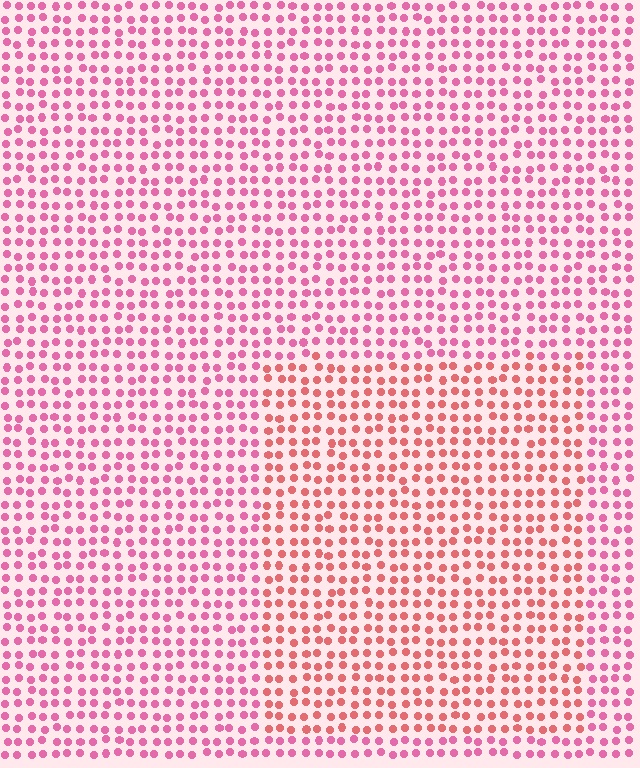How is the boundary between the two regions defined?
The boundary is defined purely by a slight shift in hue (about 29 degrees). Spacing, size, and orientation are identical on both sides.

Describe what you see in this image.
The image is filled with small pink elements in a uniform arrangement. A rectangle-shaped region is visible where the elements are tinted to a slightly different hue, forming a subtle color boundary.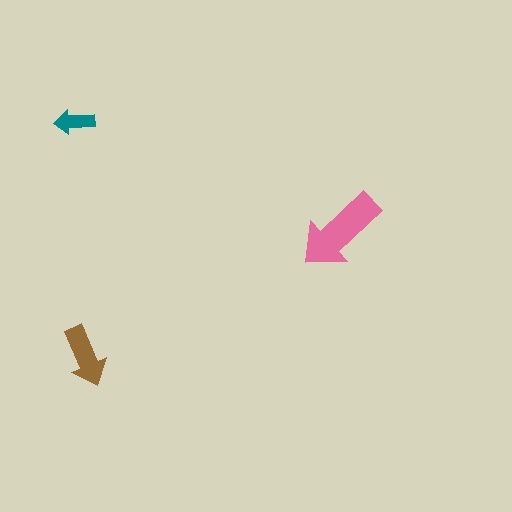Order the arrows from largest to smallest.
the pink one, the brown one, the teal one.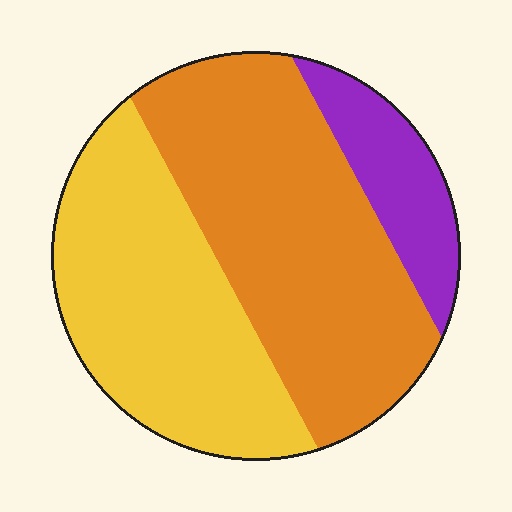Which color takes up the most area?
Orange, at roughly 50%.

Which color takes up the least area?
Purple, at roughly 15%.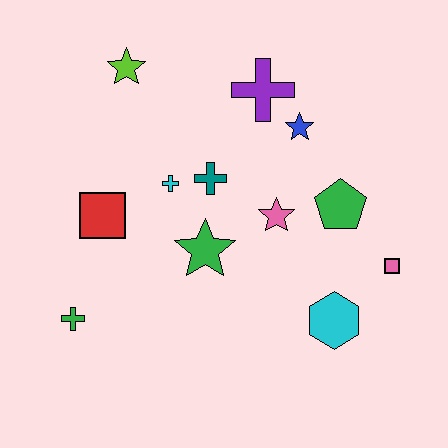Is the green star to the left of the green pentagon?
Yes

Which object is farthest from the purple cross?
The green cross is farthest from the purple cross.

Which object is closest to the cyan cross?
The teal cross is closest to the cyan cross.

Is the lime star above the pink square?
Yes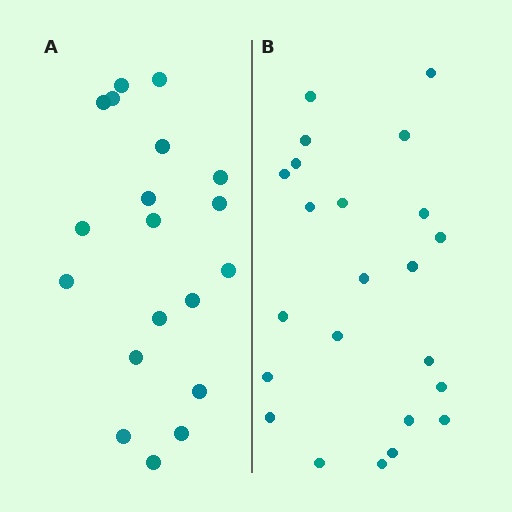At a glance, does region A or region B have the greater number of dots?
Region B (the right region) has more dots.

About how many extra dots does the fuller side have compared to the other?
Region B has about 4 more dots than region A.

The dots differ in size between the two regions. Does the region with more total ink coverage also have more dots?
No. Region A has more total ink coverage because its dots are larger, but region B actually contains more individual dots. Total area can be misleading — the number of items is what matters here.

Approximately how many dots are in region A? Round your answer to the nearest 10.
About 20 dots. (The exact count is 19, which rounds to 20.)